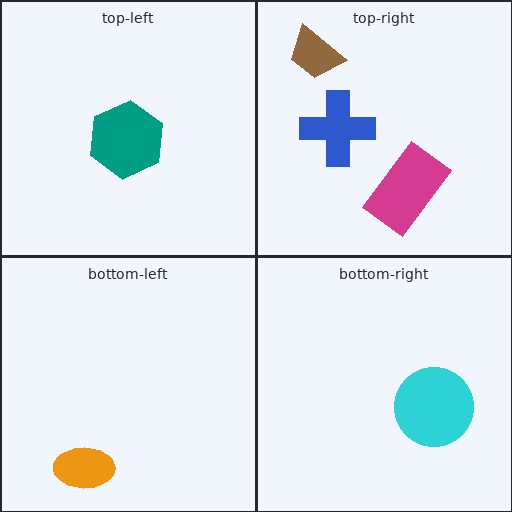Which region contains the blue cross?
The top-right region.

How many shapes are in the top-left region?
1.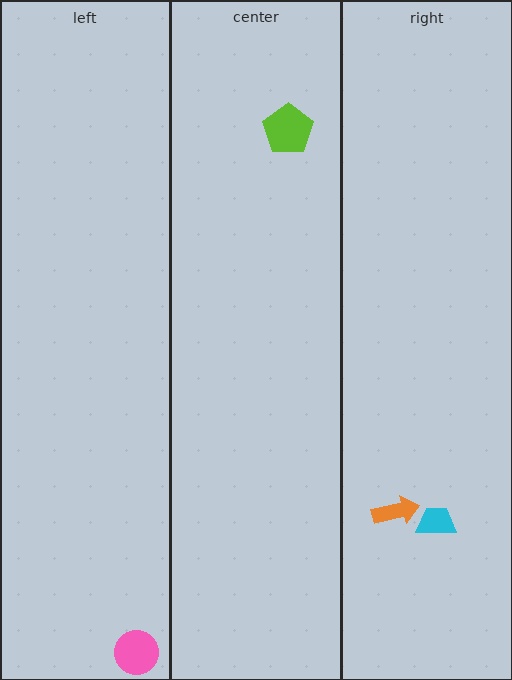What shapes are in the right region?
The orange arrow, the cyan trapezoid.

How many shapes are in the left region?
1.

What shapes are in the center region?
The lime pentagon.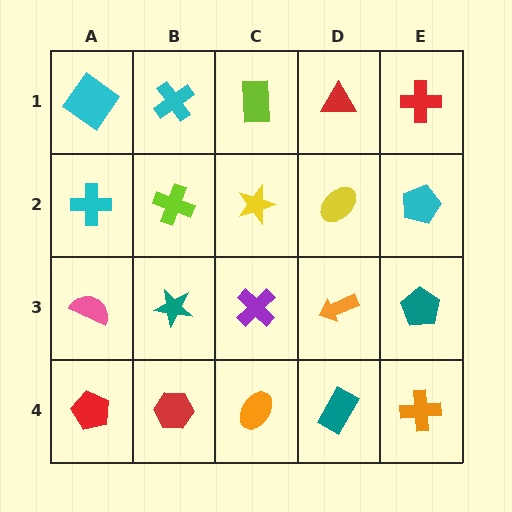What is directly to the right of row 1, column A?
A cyan cross.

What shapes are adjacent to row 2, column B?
A cyan cross (row 1, column B), a teal star (row 3, column B), a cyan cross (row 2, column A), a yellow star (row 2, column C).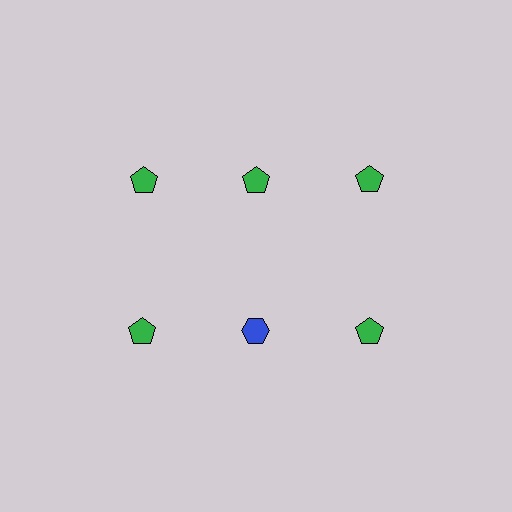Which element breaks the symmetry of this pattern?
The blue hexagon in the second row, second from left column breaks the symmetry. All other shapes are green pentagons.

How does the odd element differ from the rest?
It differs in both color (blue instead of green) and shape (hexagon instead of pentagon).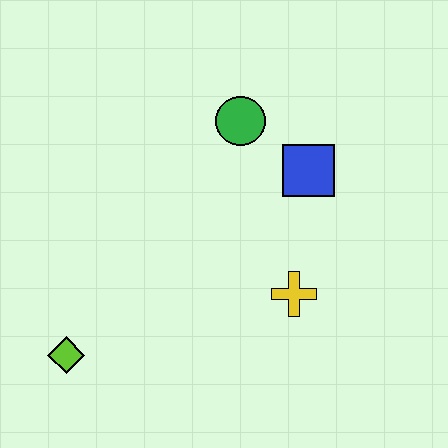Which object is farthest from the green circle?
The lime diamond is farthest from the green circle.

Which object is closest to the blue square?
The green circle is closest to the blue square.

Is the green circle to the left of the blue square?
Yes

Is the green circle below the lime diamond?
No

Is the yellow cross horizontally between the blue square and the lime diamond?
Yes